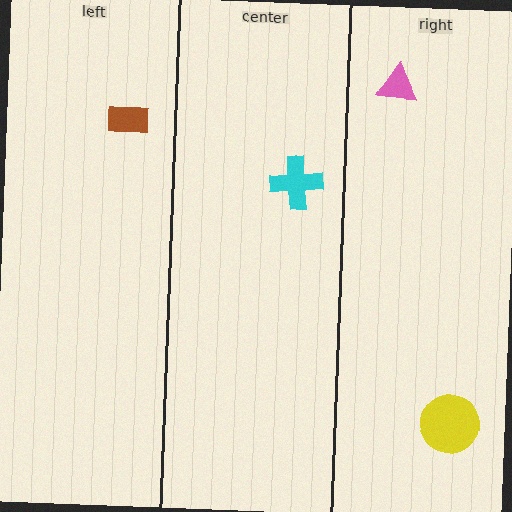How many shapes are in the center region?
1.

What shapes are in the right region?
The yellow circle, the pink triangle.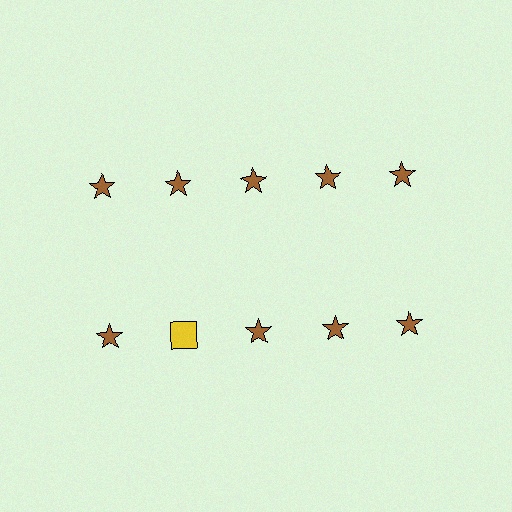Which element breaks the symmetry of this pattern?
The yellow square in the second row, second from left column breaks the symmetry. All other shapes are brown stars.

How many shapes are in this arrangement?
There are 10 shapes arranged in a grid pattern.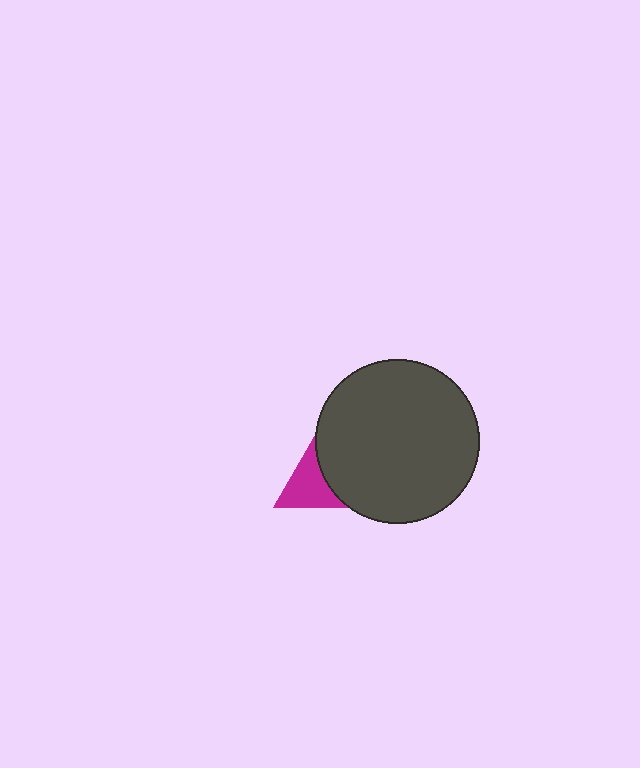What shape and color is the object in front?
The object in front is a dark gray circle.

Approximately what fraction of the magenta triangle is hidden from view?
Roughly 64% of the magenta triangle is hidden behind the dark gray circle.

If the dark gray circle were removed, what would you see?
You would see the complete magenta triangle.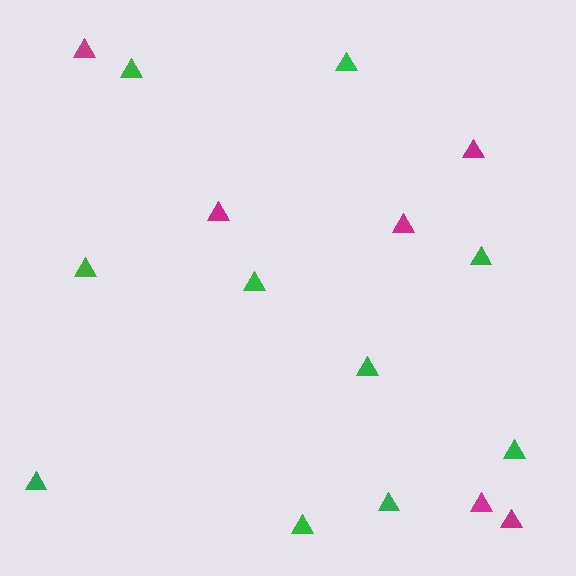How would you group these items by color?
There are 2 groups: one group of green triangles (10) and one group of magenta triangles (6).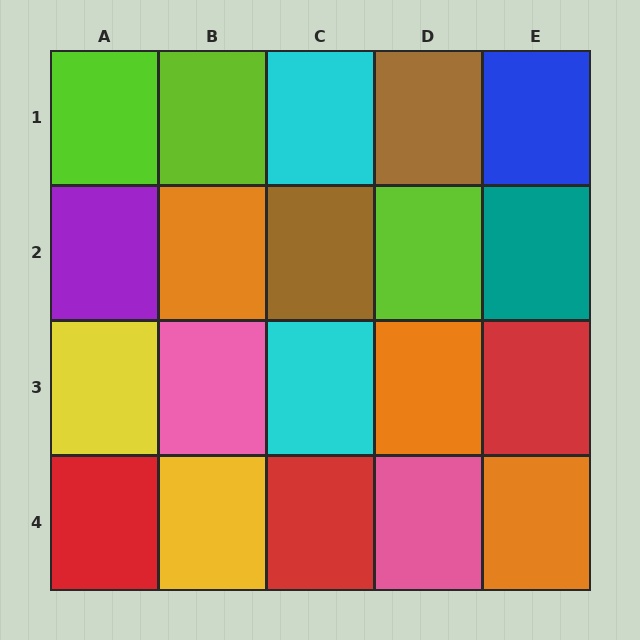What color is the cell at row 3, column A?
Yellow.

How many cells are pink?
2 cells are pink.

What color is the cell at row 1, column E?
Blue.